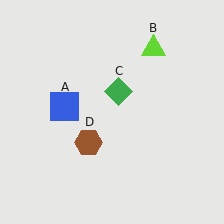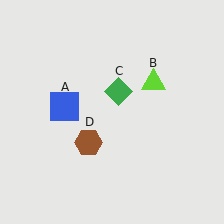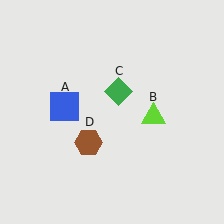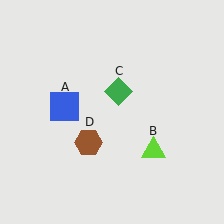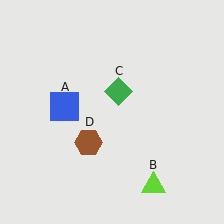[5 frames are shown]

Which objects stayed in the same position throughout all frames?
Blue square (object A) and green diamond (object C) and brown hexagon (object D) remained stationary.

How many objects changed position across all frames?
1 object changed position: lime triangle (object B).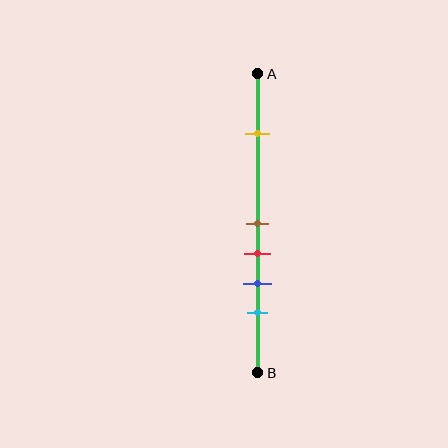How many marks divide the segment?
There are 5 marks dividing the segment.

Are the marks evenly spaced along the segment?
No, the marks are not evenly spaced.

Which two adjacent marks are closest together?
The brown and red marks are the closest adjacent pair.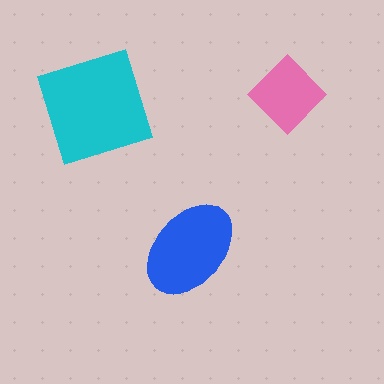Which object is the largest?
The cyan square.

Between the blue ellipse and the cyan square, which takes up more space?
The cyan square.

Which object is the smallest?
The pink diamond.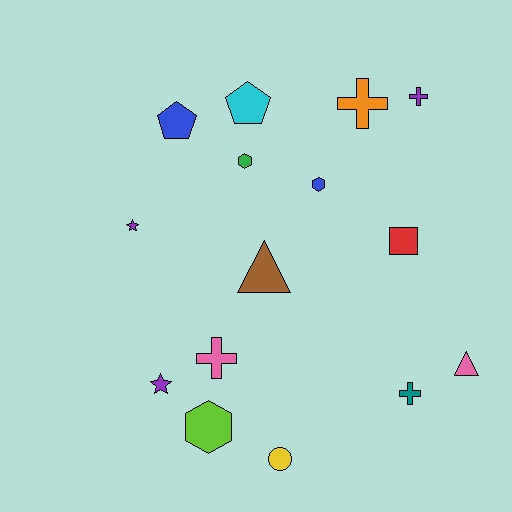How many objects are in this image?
There are 15 objects.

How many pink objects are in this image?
There are 2 pink objects.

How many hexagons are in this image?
There are 3 hexagons.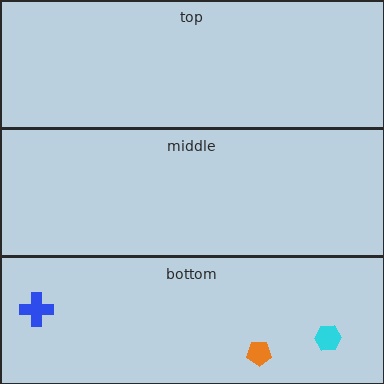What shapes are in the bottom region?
The blue cross, the cyan hexagon, the orange pentagon.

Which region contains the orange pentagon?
The bottom region.